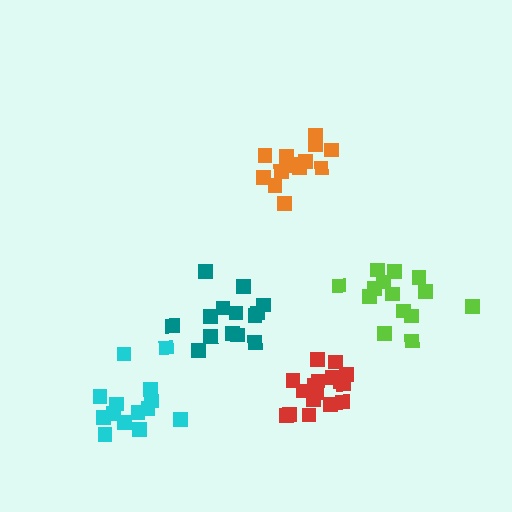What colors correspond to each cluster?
The clusters are colored: orange, teal, red, lime, cyan.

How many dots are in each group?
Group 1: 14 dots, Group 2: 14 dots, Group 3: 17 dots, Group 4: 14 dots, Group 5: 14 dots (73 total).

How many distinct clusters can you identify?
There are 5 distinct clusters.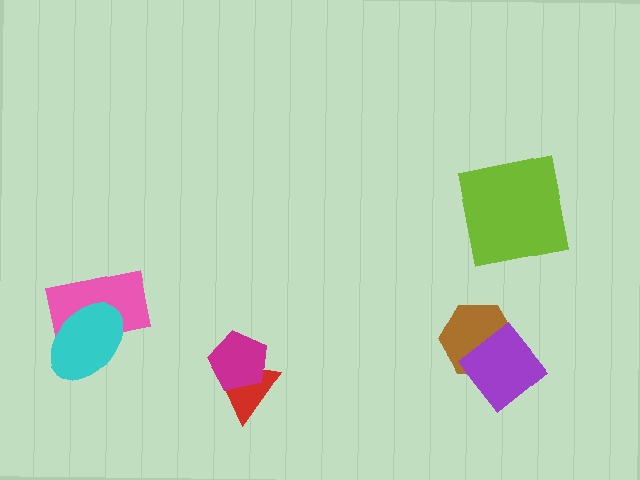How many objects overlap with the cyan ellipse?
1 object overlaps with the cyan ellipse.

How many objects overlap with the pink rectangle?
1 object overlaps with the pink rectangle.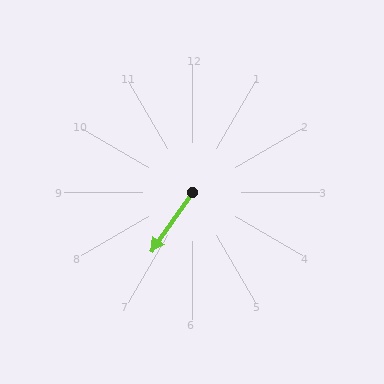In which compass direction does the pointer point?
Southwest.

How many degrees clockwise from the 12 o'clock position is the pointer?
Approximately 215 degrees.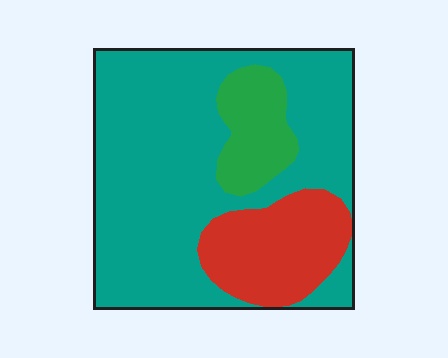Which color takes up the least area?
Green, at roughly 10%.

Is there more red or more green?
Red.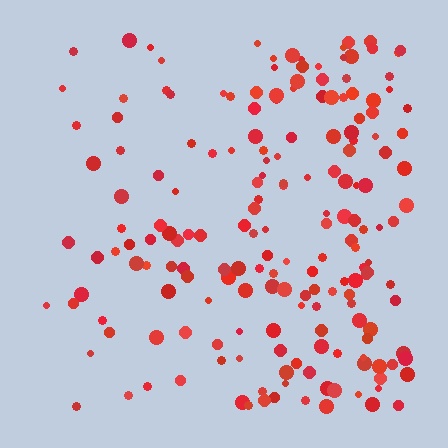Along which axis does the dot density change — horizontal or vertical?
Horizontal.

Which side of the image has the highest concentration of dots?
The right.